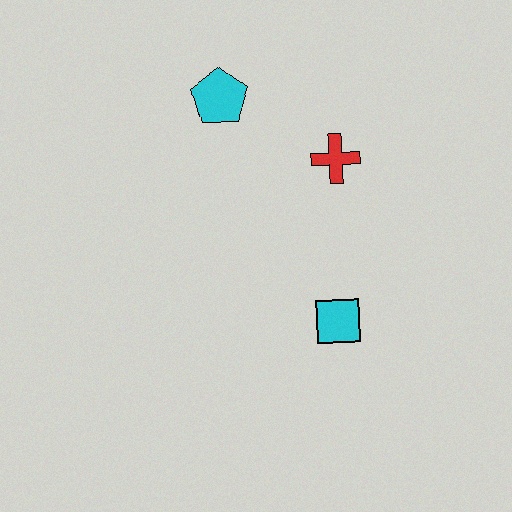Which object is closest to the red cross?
The cyan pentagon is closest to the red cross.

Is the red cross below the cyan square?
No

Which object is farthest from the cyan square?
The cyan pentagon is farthest from the cyan square.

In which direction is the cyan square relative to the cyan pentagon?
The cyan square is below the cyan pentagon.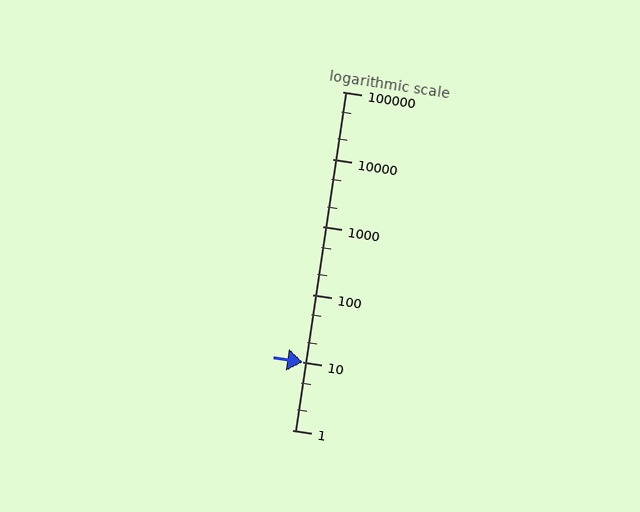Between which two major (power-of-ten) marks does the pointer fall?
The pointer is between 10 and 100.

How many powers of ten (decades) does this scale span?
The scale spans 5 decades, from 1 to 100000.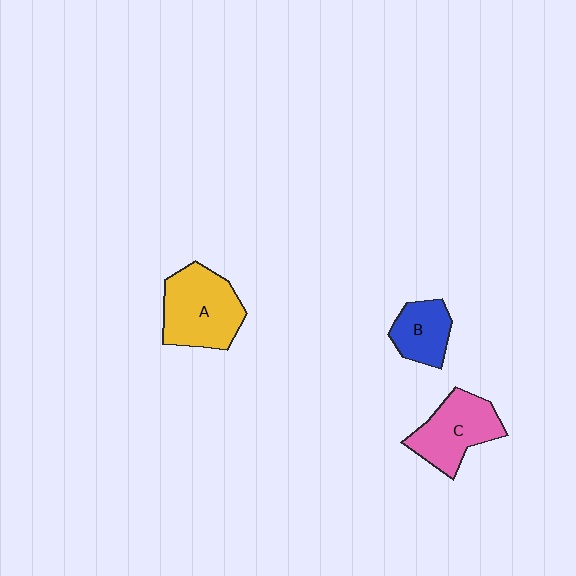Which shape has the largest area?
Shape A (yellow).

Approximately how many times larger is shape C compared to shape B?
Approximately 1.5 times.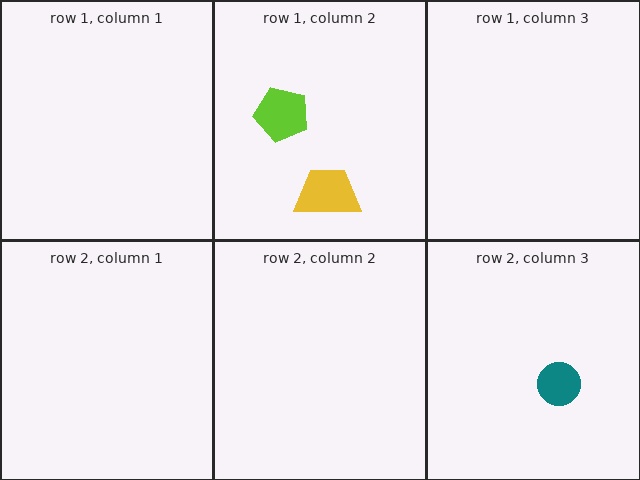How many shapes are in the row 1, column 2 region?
2.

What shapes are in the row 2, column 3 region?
The teal circle.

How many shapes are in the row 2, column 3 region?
1.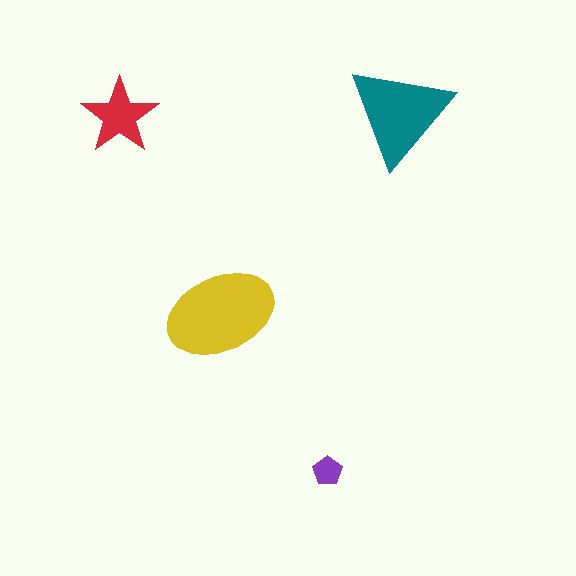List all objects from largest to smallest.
The yellow ellipse, the teal triangle, the red star, the purple pentagon.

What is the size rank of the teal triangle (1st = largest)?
2nd.